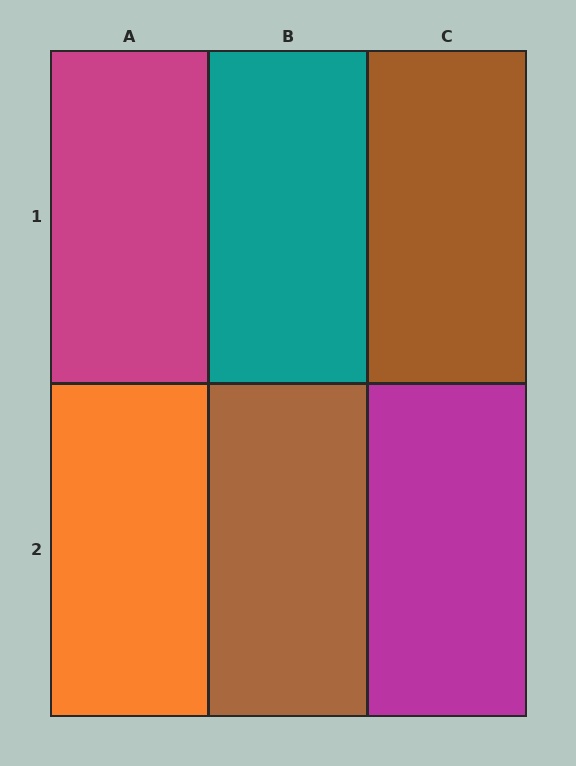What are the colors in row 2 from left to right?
Orange, brown, magenta.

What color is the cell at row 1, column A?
Magenta.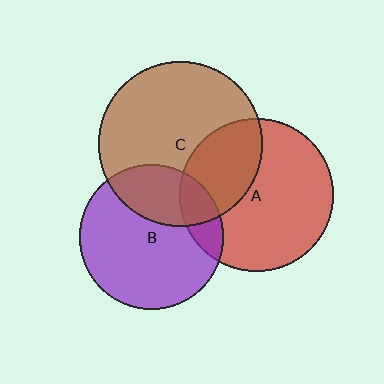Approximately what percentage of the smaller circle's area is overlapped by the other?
Approximately 30%.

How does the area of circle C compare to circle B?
Approximately 1.3 times.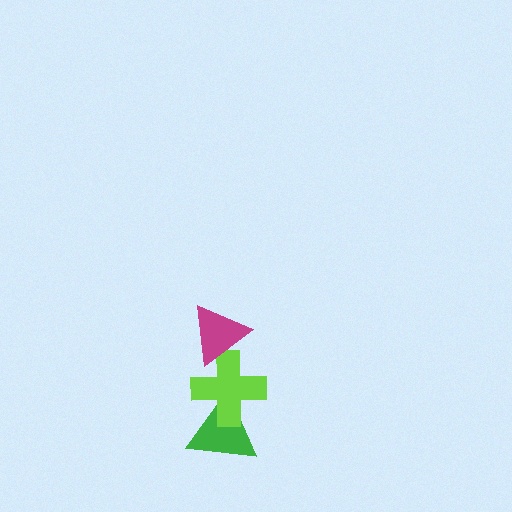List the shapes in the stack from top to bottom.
From top to bottom: the magenta triangle, the lime cross, the green triangle.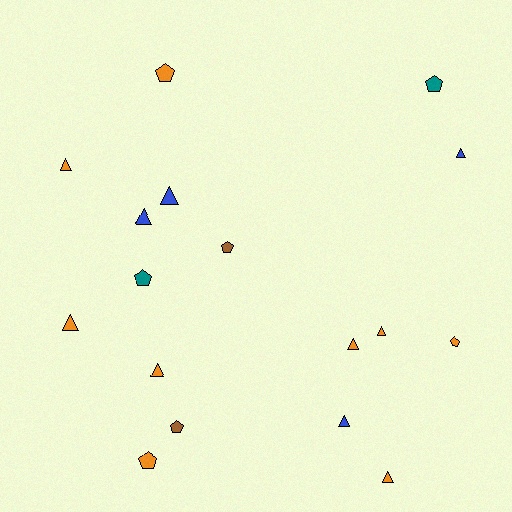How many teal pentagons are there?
There are 2 teal pentagons.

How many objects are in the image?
There are 17 objects.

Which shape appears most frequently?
Triangle, with 10 objects.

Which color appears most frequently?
Orange, with 9 objects.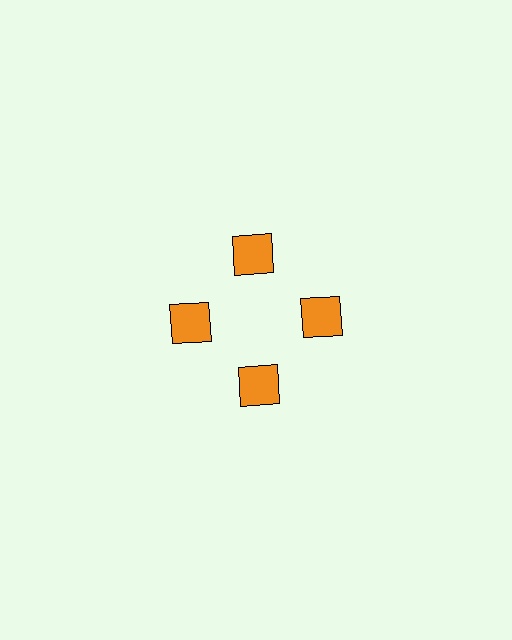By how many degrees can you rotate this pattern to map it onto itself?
The pattern maps onto itself every 90 degrees of rotation.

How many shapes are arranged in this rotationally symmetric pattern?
There are 4 shapes, arranged in 4 groups of 1.